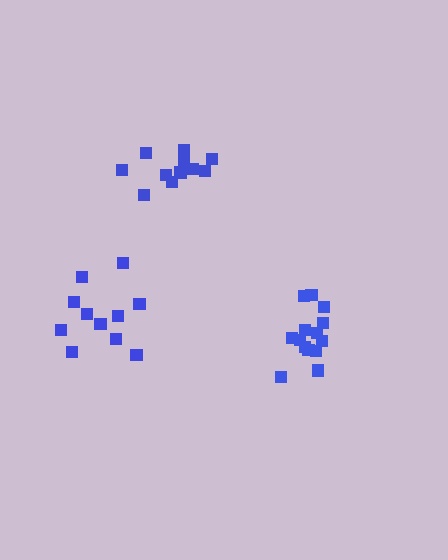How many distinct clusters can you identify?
There are 3 distinct clusters.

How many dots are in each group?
Group 1: 14 dots, Group 2: 11 dots, Group 3: 11 dots (36 total).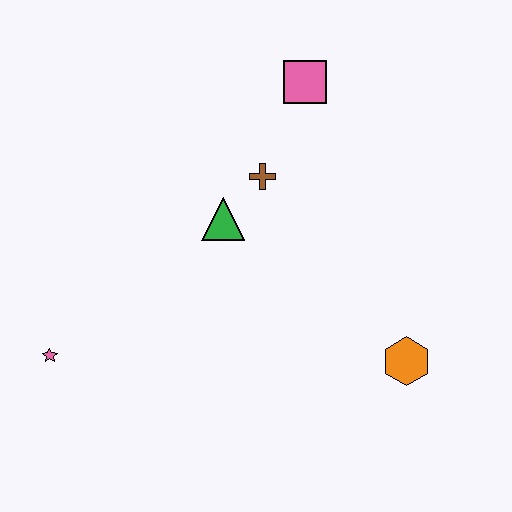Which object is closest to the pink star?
The green triangle is closest to the pink star.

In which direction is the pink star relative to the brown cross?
The pink star is to the left of the brown cross.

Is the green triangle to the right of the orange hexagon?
No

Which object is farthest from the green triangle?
The orange hexagon is farthest from the green triangle.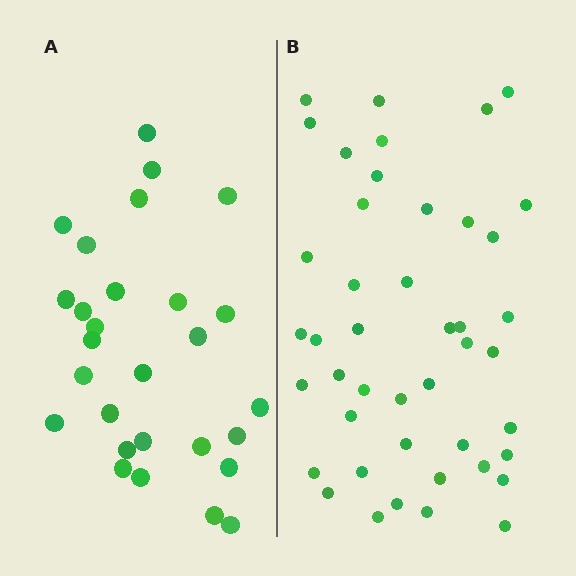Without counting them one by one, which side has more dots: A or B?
Region B (the right region) has more dots.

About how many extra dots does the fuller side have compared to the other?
Region B has approximately 15 more dots than region A.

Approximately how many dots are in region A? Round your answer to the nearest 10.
About 30 dots. (The exact count is 28, which rounds to 30.)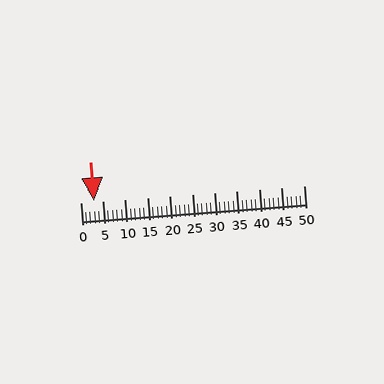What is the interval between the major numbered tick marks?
The major tick marks are spaced 5 units apart.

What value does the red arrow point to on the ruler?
The red arrow points to approximately 3.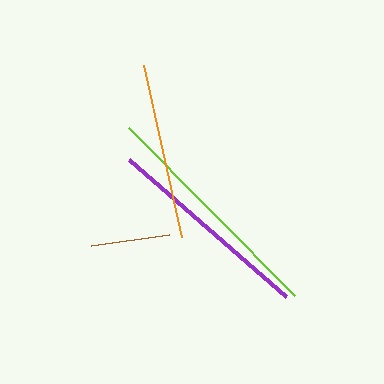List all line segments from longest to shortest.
From longest to shortest: lime, purple, orange, brown.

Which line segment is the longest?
The lime line is the longest at approximately 237 pixels.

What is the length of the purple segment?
The purple segment is approximately 208 pixels long.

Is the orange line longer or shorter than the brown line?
The orange line is longer than the brown line.